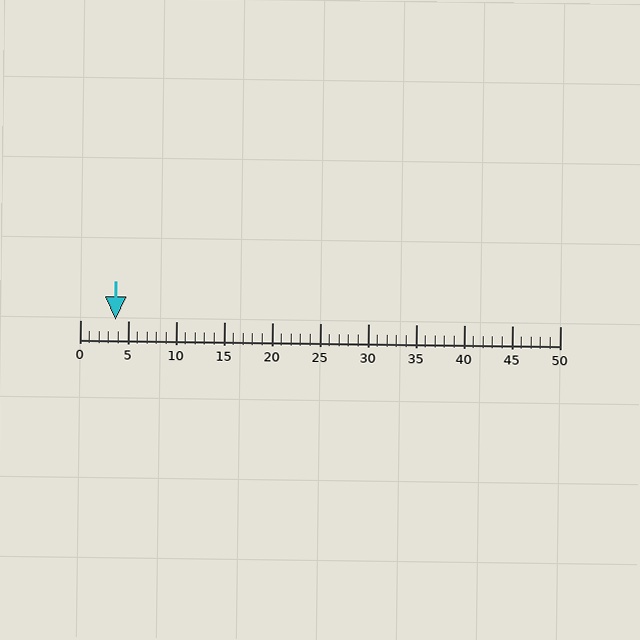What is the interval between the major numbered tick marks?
The major tick marks are spaced 5 units apart.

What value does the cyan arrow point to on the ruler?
The cyan arrow points to approximately 4.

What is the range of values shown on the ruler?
The ruler shows values from 0 to 50.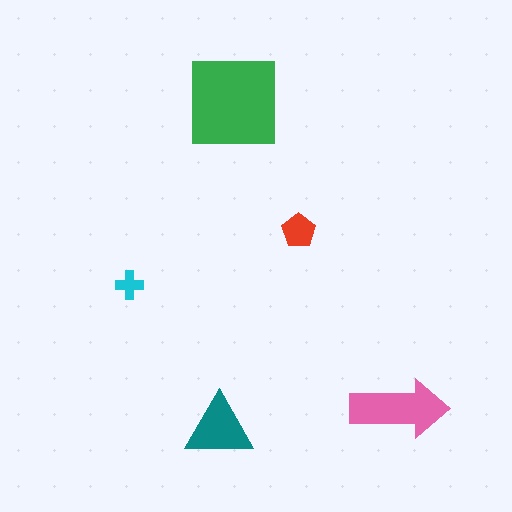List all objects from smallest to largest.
The cyan cross, the red pentagon, the teal triangle, the pink arrow, the green square.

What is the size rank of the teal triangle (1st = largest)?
3rd.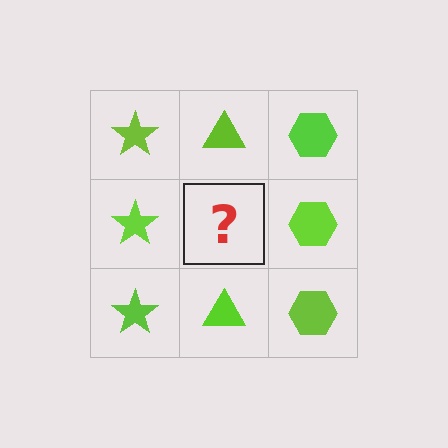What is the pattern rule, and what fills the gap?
The rule is that each column has a consistent shape. The gap should be filled with a lime triangle.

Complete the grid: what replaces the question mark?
The question mark should be replaced with a lime triangle.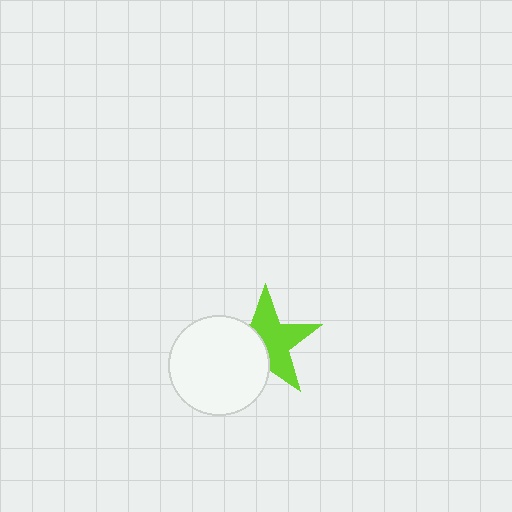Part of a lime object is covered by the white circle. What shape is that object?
It is a star.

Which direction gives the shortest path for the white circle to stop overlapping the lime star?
Moving left gives the shortest separation.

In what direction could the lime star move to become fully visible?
The lime star could move right. That would shift it out from behind the white circle entirely.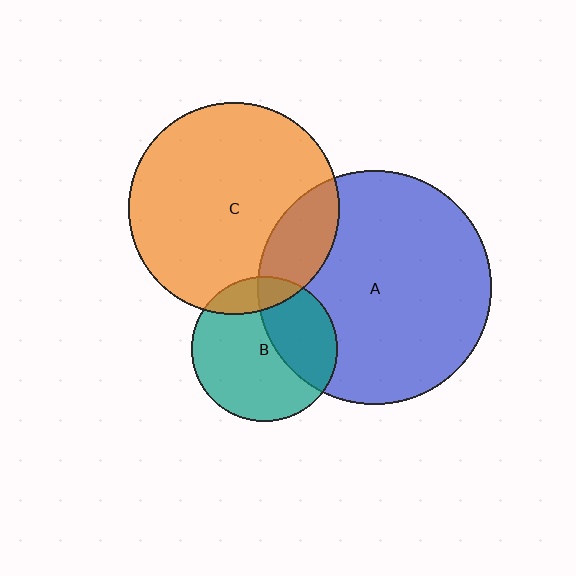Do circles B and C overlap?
Yes.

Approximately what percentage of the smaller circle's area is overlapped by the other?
Approximately 15%.